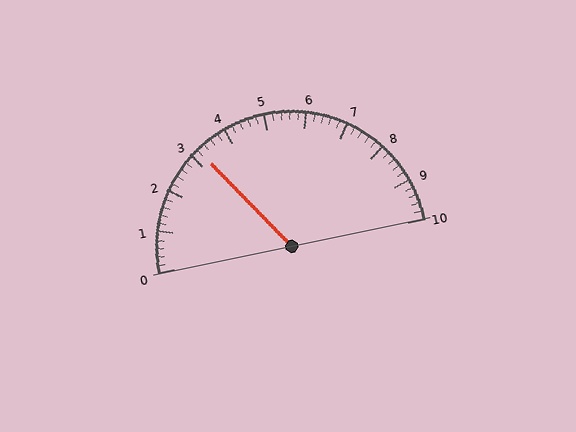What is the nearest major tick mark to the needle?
The nearest major tick mark is 3.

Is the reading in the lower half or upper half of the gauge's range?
The reading is in the lower half of the range (0 to 10).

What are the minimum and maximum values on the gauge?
The gauge ranges from 0 to 10.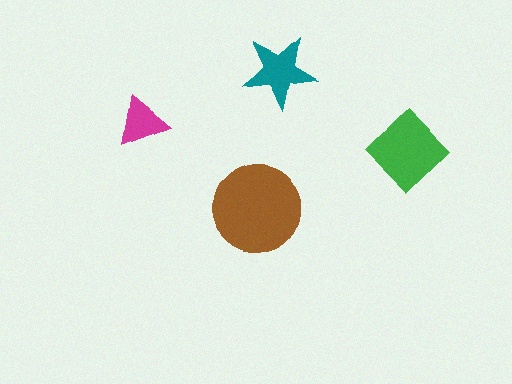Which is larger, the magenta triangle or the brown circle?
The brown circle.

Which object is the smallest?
The magenta triangle.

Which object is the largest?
The brown circle.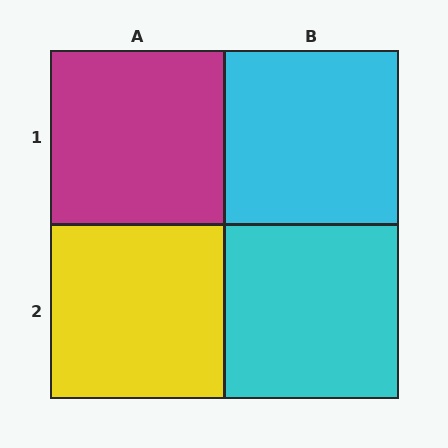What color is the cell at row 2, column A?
Yellow.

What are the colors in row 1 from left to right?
Magenta, cyan.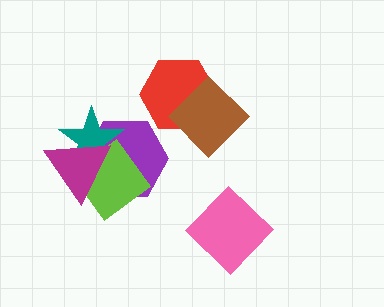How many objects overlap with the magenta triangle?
3 objects overlap with the magenta triangle.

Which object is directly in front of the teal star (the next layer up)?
The lime diamond is directly in front of the teal star.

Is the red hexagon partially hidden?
Yes, it is partially covered by another shape.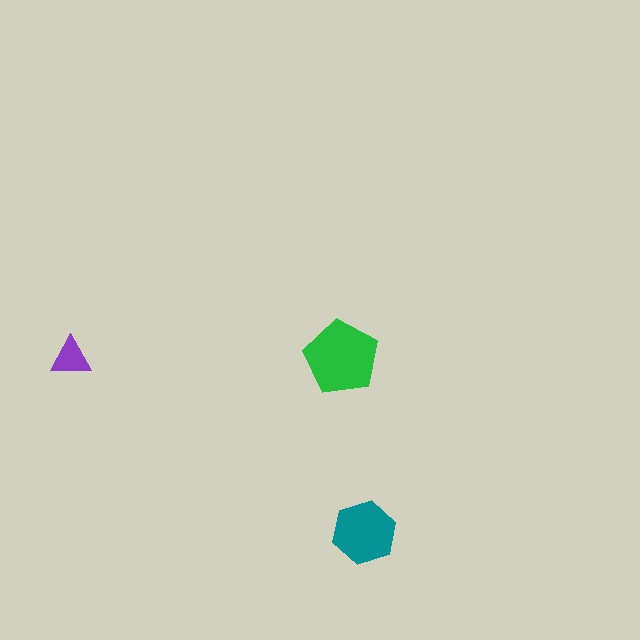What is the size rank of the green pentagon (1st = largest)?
1st.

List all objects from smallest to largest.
The purple triangle, the teal hexagon, the green pentagon.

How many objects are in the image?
There are 3 objects in the image.